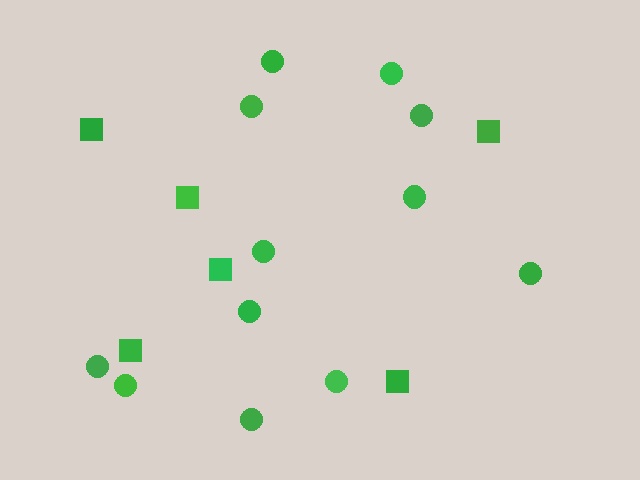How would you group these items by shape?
There are 2 groups: one group of circles (12) and one group of squares (6).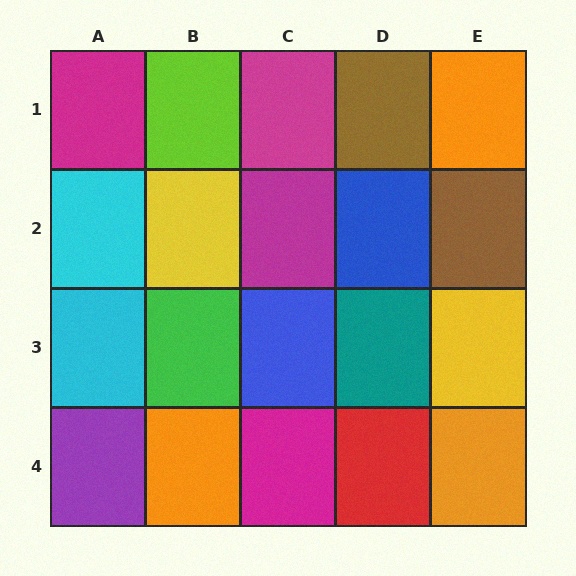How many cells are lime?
1 cell is lime.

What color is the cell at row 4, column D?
Red.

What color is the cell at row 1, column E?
Orange.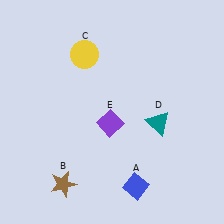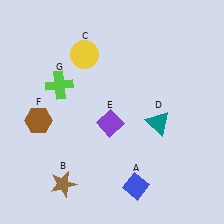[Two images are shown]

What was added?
A brown hexagon (F), a lime cross (G) were added in Image 2.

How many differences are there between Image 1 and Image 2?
There are 2 differences between the two images.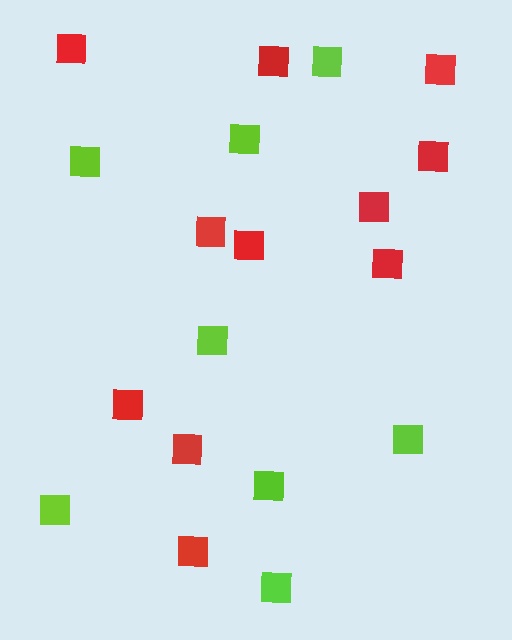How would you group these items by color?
There are 2 groups: one group of red squares (11) and one group of lime squares (8).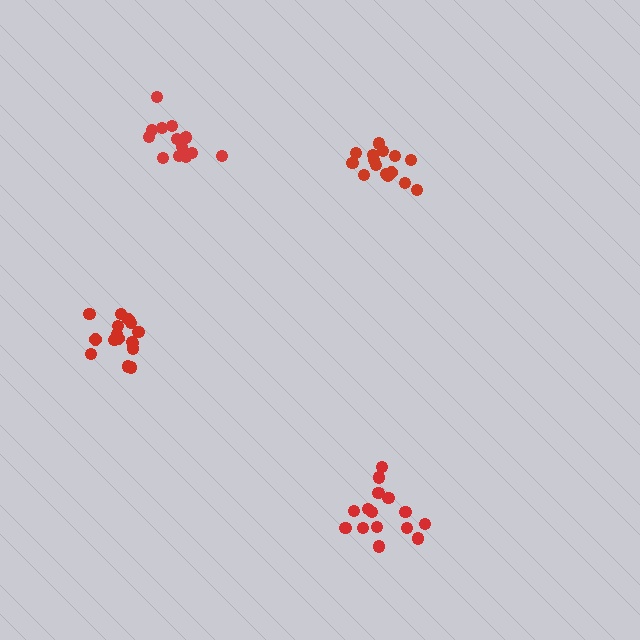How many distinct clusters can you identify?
There are 4 distinct clusters.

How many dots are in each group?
Group 1: 14 dots, Group 2: 15 dots, Group 3: 16 dots, Group 4: 15 dots (60 total).